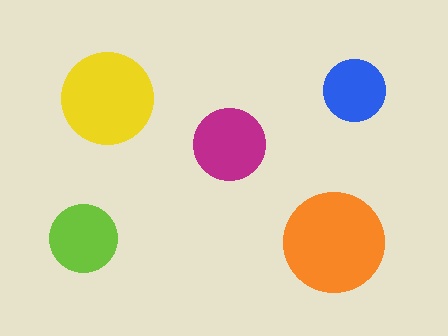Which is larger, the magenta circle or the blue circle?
The magenta one.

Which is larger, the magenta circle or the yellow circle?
The yellow one.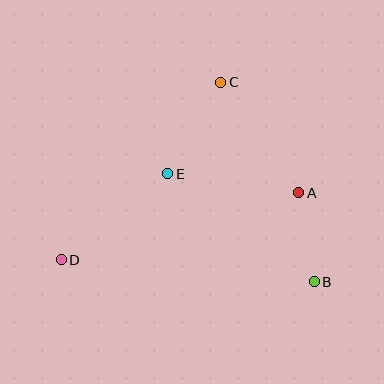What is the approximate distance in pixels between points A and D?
The distance between A and D is approximately 247 pixels.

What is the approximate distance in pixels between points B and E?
The distance between B and E is approximately 182 pixels.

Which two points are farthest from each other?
Points B and D are farthest from each other.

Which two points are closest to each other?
Points A and B are closest to each other.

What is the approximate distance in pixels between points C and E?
The distance between C and E is approximately 106 pixels.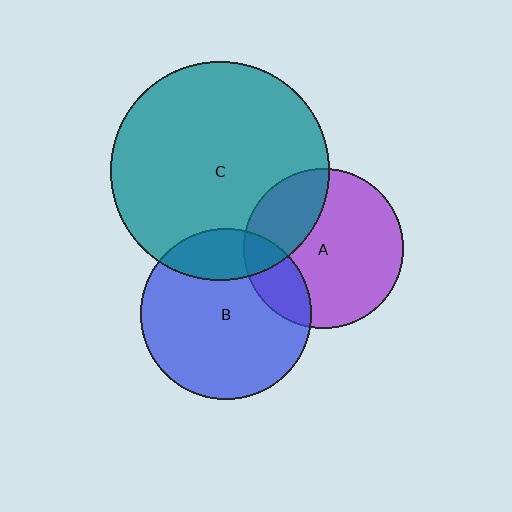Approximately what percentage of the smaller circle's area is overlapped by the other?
Approximately 20%.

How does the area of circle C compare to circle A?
Approximately 1.9 times.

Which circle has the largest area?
Circle C (teal).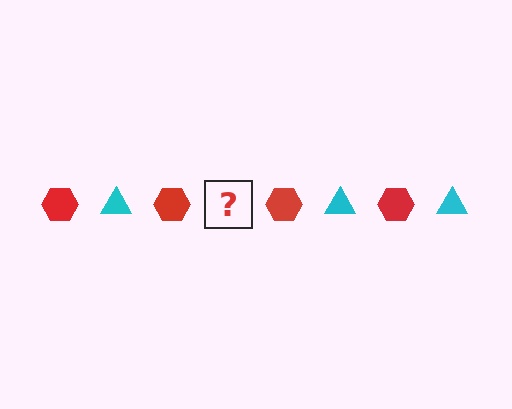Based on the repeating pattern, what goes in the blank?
The blank should be a cyan triangle.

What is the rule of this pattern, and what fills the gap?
The rule is that the pattern alternates between red hexagon and cyan triangle. The gap should be filled with a cyan triangle.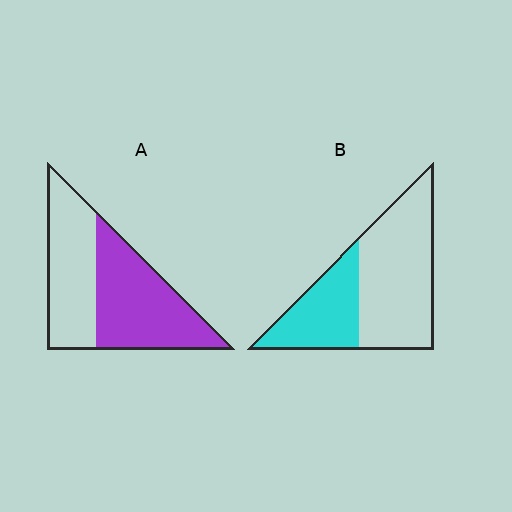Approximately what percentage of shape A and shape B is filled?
A is approximately 55% and B is approximately 35%.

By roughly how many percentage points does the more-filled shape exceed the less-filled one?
By roughly 20 percentage points (A over B).